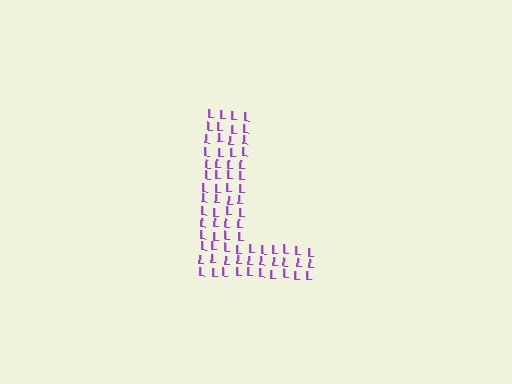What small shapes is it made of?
It is made of small letter L's.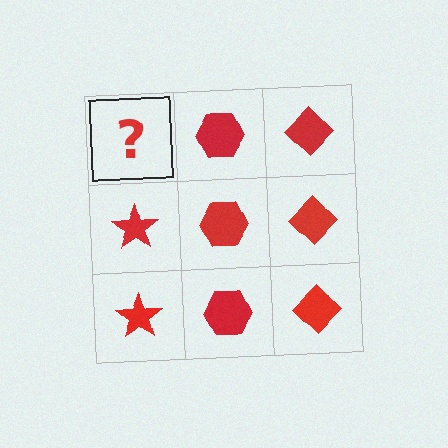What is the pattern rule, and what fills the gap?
The rule is that each column has a consistent shape. The gap should be filled with a red star.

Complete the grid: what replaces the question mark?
The question mark should be replaced with a red star.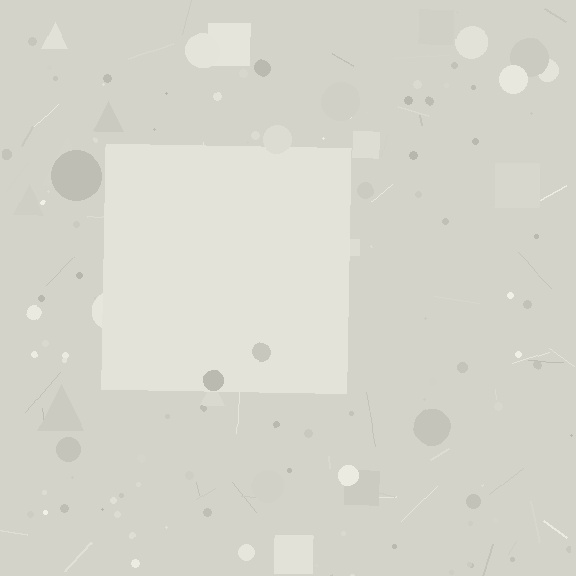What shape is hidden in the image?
A square is hidden in the image.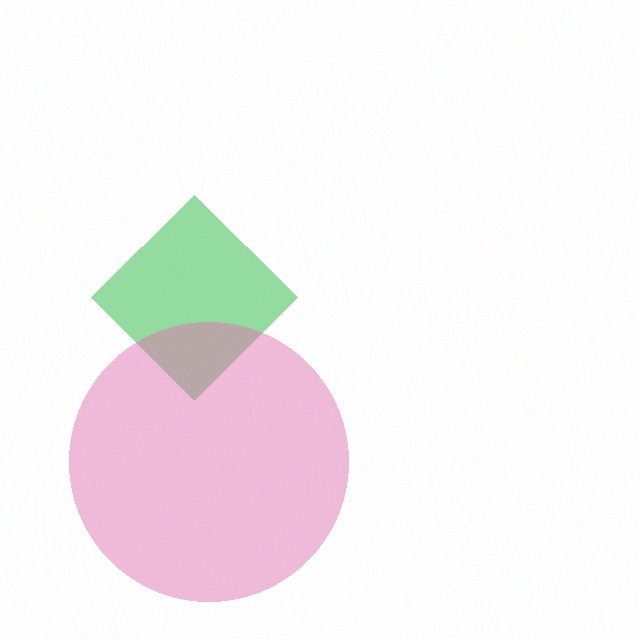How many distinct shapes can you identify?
There are 2 distinct shapes: a green diamond, a pink circle.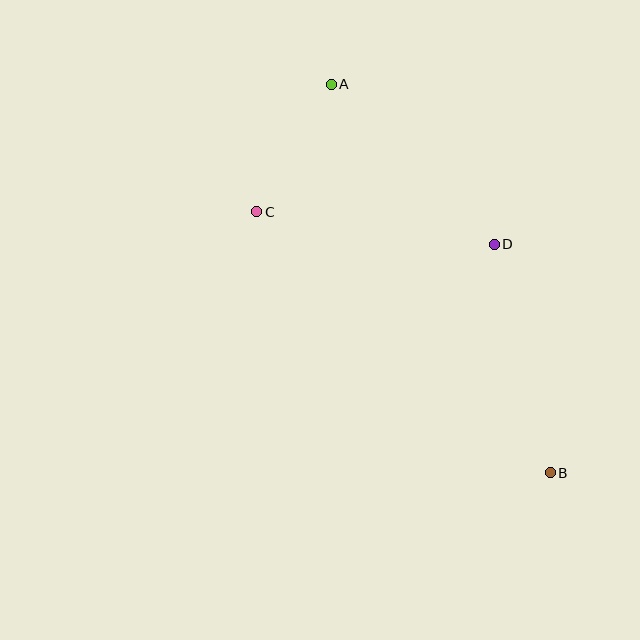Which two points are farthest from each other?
Points A and B are farthest from each other.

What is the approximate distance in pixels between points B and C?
The distance between B and C is approximately 393 pixels.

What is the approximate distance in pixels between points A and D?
The distance between A and D is approximately 228 pixels.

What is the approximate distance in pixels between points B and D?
The distance between B and D is approximately 235 pixels.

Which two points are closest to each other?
Points A and C are closest to each other.